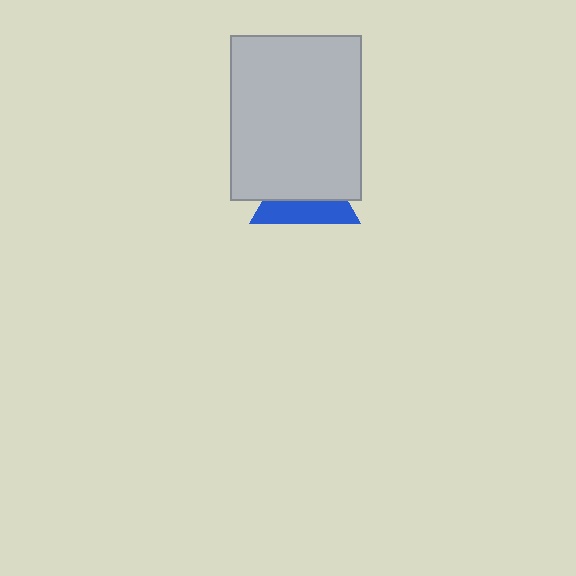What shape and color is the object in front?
The object in front is a light gray rectangle.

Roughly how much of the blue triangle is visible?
A small part of it is visible (roughly 40%).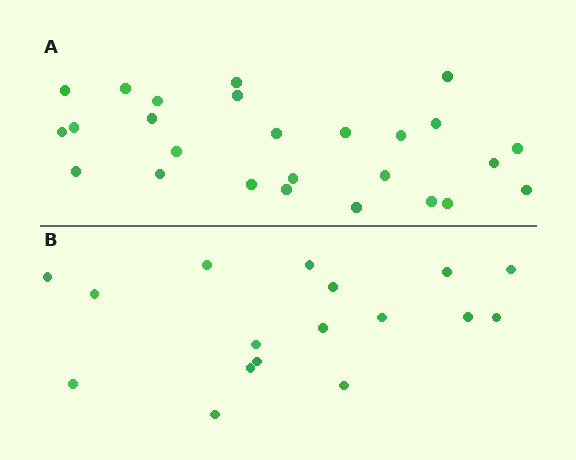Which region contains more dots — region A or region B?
Region A (the top region) has more dots.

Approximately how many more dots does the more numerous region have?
Region A has roughly 8 or so more dots than region B.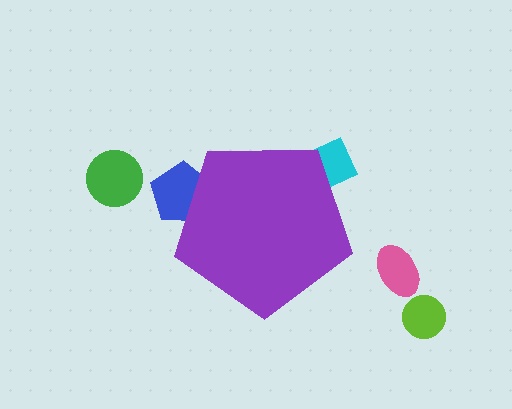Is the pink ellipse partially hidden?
No, the pink ellipse is fully visible.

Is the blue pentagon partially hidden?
Yes, the blue pentagon is partially hidden behind the purple pentagon.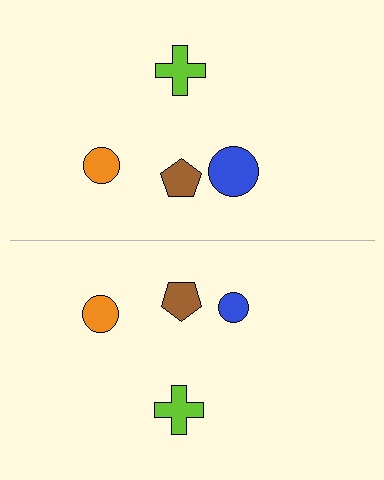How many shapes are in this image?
There are 8 shapes in this image.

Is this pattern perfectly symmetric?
No, the pattern is not perfectly symmetric. The blue circle on the bottom side has a different size than its mirror counterpart.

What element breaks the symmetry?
The blue circle on the bottom side has a different size than its mirror counterpart.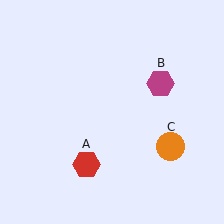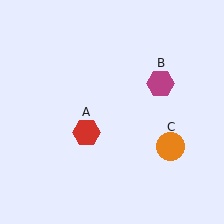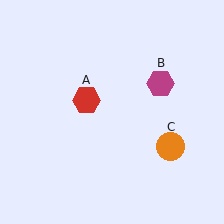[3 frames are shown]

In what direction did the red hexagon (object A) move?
The red hexagon (object A) moved up.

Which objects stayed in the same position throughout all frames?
Magenta hexagon (object B) and orange circle (object C) remained stationary.